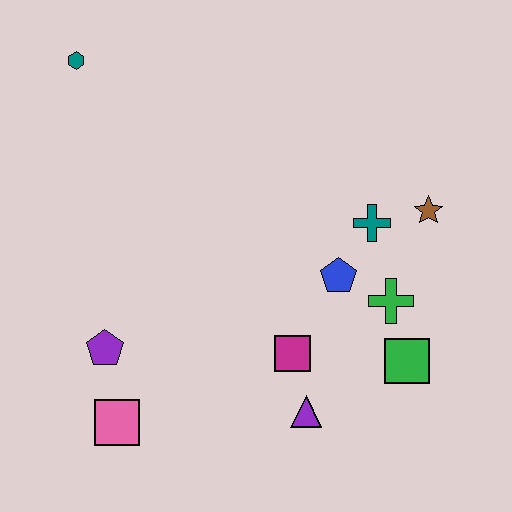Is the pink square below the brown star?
Yes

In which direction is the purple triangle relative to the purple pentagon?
The purple triangle is to the right of the purple pentagon.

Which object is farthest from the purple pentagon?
The brown star is farthest from the purple pentagon.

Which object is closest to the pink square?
The purple pentagon is closest to the pink square.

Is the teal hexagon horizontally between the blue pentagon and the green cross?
No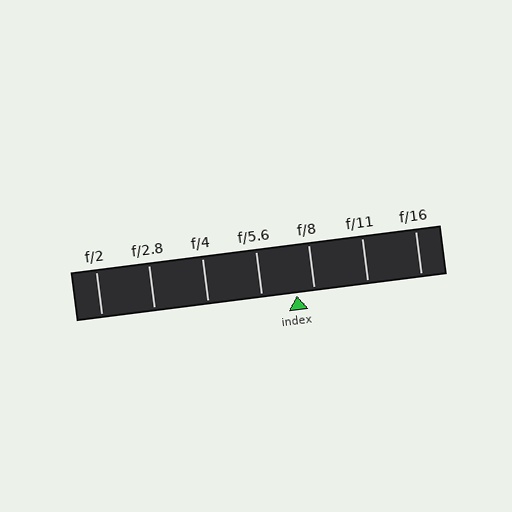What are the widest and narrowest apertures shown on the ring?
The widest aperture shown is f/2 and the narrowest is f/16.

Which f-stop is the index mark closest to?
The index mark is closest to f/8.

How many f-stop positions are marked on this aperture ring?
There are 7 f-stop positions marked.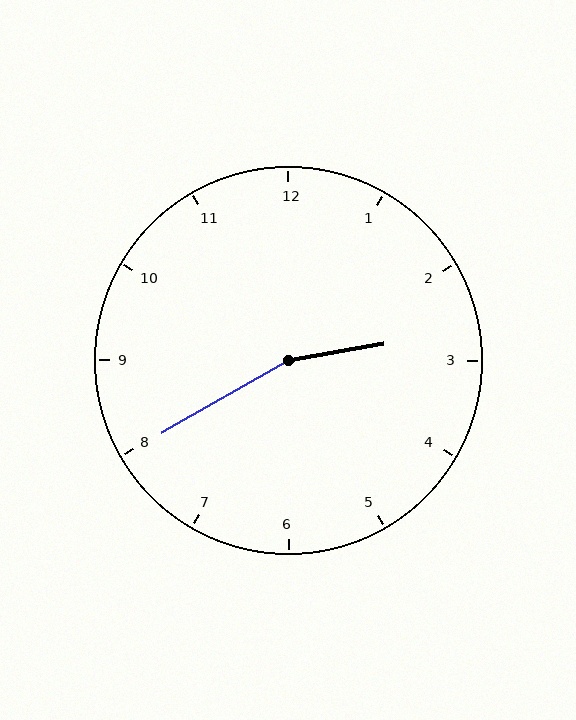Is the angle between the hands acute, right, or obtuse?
It is obtuse.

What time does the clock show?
2:40.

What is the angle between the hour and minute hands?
Approximately 160 degrees.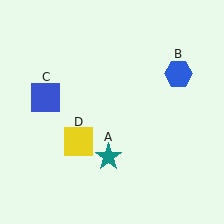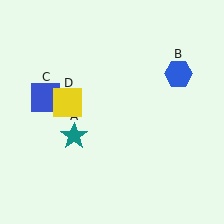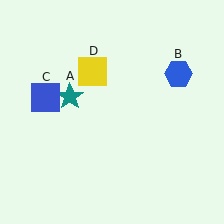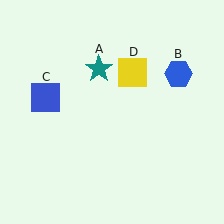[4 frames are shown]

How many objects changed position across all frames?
2 objects changed position: teal star (object A), yellow square (object D).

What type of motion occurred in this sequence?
The teal star (object A), yellow square (object D) rotated clockwise around the center of the scene.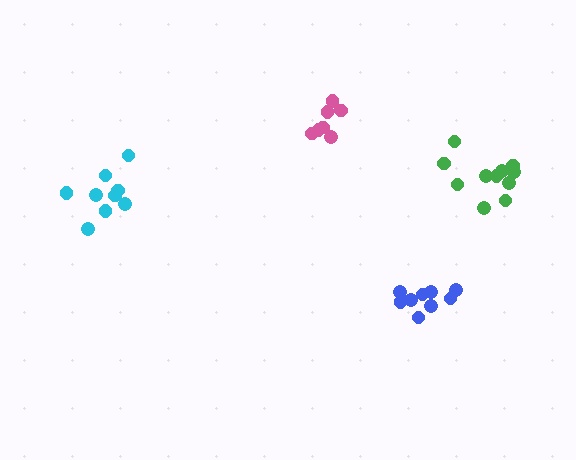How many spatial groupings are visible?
There are 4 spatial groupings.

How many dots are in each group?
Group 1: 11 dots, Group 2: 7 dots, Group 3: 9 dots, Group 4: 9 dots (36 total).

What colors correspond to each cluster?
The clusters are colored: green, pink, cyan, blue.